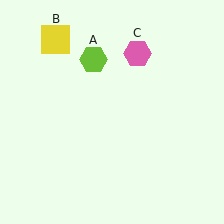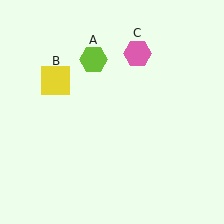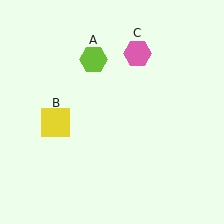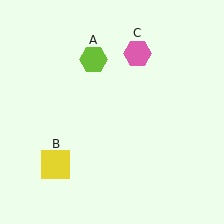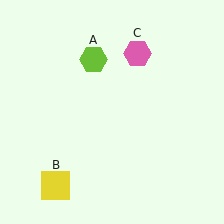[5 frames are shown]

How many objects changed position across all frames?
1 object changed position: yellow square (object B).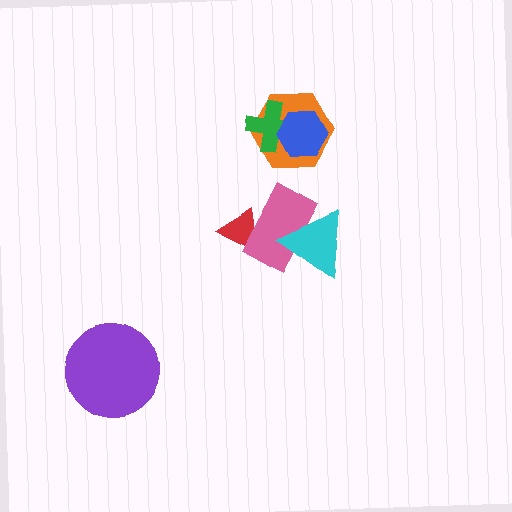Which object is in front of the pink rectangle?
The cyan triangle is in front of the pink rectangle.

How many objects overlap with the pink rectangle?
2 objects overlap with the pink rectangle.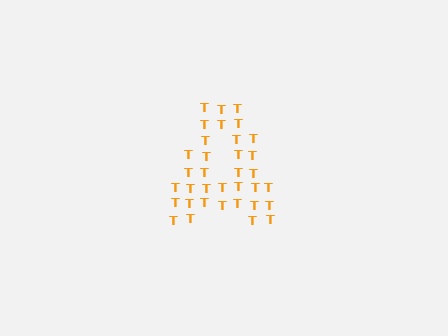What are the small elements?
The small elements are letter T's.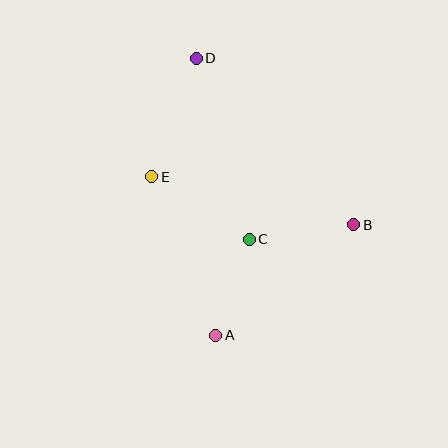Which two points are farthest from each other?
Points A and D are farthest from each other.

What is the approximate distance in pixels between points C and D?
The distance between C and D is approximately 188 pixels.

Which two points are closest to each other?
Points A and C are closest to each other.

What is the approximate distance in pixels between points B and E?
The distance between B and E is approximately 208 pixels.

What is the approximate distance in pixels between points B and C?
The distance between B and C is approximately 106 pixels.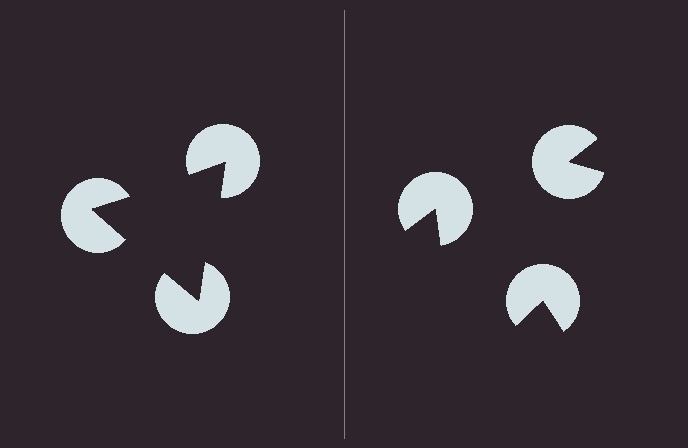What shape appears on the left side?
An illusory triangle.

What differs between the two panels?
The pac-man discs are positioned identically on both sides; only the wedge orientations differ. On the left they align to a triangle; on the right they are misaligned.